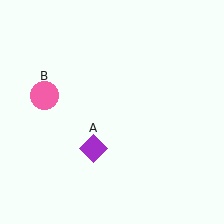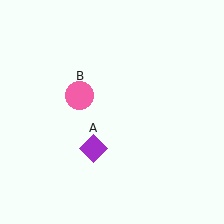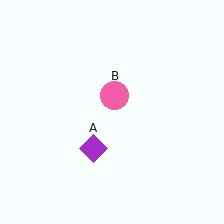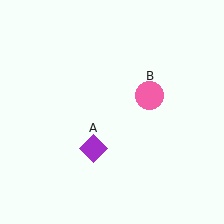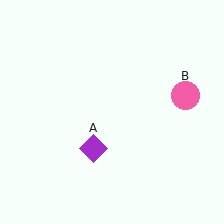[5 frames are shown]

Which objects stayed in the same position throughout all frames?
Purple diamond (object A) remained stationary.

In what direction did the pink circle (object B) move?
The pink circle (object B) moved right.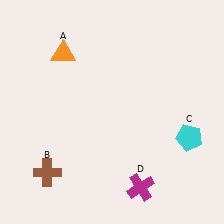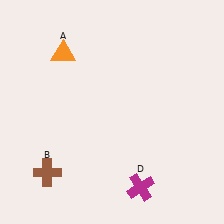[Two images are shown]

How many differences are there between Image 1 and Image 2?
There is 1 difference between the two images.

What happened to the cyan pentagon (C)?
The cyan pentagon (C) was removed in Image 2. It was in the bottom-right area of Image 1.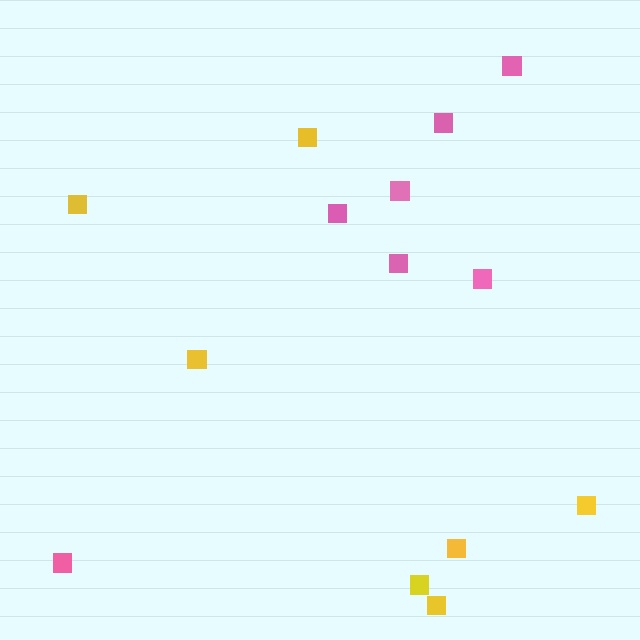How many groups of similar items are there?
There are 2 groups: one group of pink squares (7) and one group of yellow squares (7).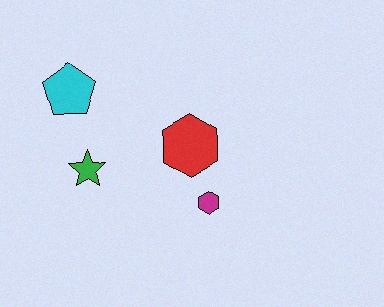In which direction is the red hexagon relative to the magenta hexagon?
The red hexagon is above the magenta hexagon.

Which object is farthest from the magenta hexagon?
The cyan pentagon is farthest from the magenta hexagon.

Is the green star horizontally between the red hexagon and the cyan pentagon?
Yes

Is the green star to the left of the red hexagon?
Yes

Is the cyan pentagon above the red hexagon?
Yes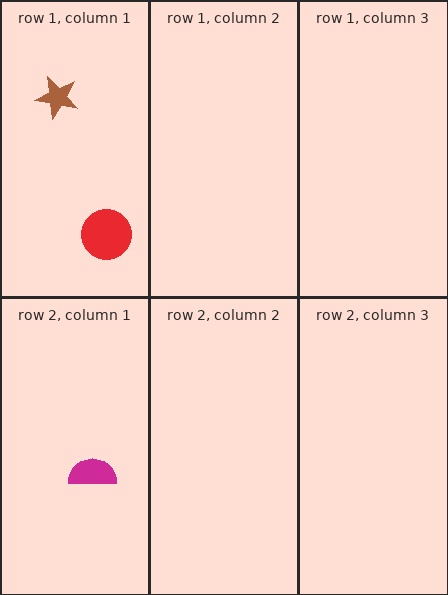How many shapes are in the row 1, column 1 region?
2.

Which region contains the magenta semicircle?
The row 2, column 1 region.